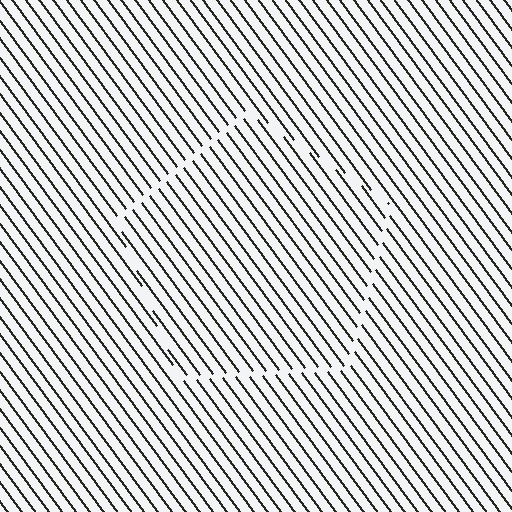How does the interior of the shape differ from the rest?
The interior of the shape contains the same grating, shifted by half a period — the contour is defined by the phase discontinuity where line-ends from the inner and outer gratings abut.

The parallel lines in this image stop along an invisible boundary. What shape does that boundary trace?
An illusory pentagon. The interior of the shape contains the same grating, shifted by half a period — the contour is defined by the phase discontinuity where line-ends from the inner and outer gratings abut.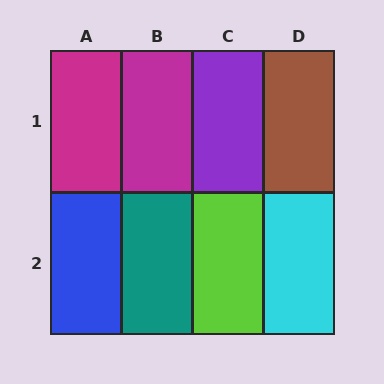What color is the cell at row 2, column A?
Blue.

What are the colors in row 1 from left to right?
Magenta, magenta, purple, brown.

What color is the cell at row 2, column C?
Lime.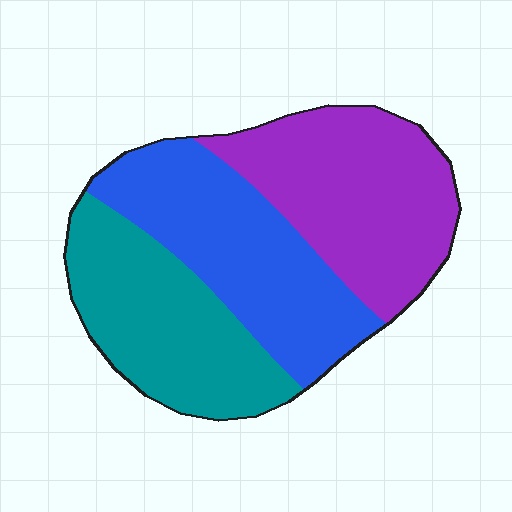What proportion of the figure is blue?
Blue takes up between a quarter and a half of the figure.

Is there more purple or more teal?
Purple.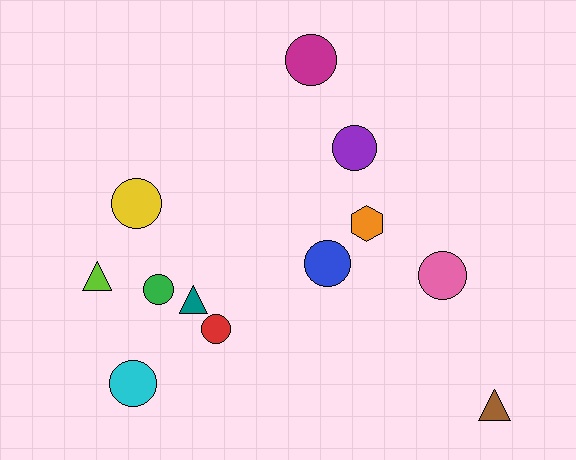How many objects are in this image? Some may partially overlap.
There are 12 objects.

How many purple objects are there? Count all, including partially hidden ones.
There is 1 purple object.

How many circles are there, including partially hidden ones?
There are 8 circles.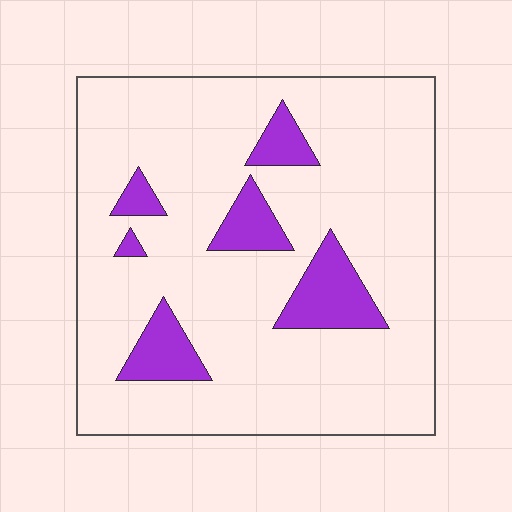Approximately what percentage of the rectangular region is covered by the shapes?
Approximately 15%.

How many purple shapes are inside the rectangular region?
6.